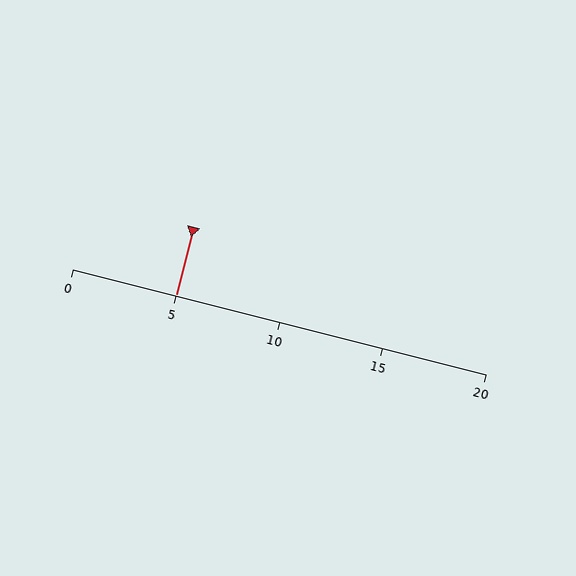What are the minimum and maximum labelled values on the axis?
The axis runs from 0 to 20.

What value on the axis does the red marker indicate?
The marker indicates approximately 5.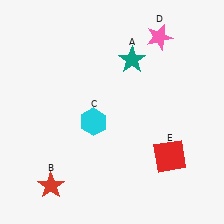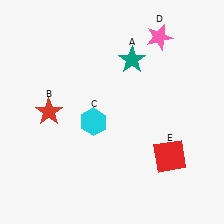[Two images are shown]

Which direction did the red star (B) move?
The red star (B) moved up.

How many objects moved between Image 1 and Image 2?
1 object moved between the two images.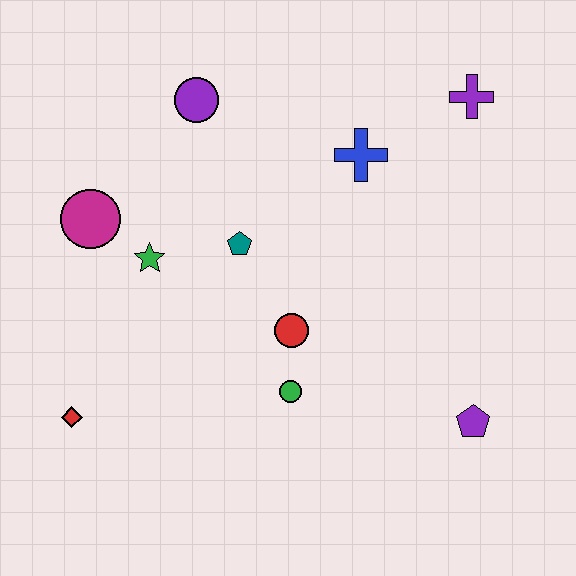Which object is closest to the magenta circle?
The green star is closest to the magenta circle.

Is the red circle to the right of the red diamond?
Yes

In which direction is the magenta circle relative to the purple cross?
The magenta circle is to the left of the purple cross.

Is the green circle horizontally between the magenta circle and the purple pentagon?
Yes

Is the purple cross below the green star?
No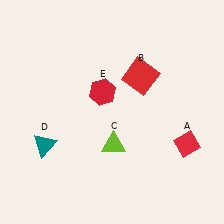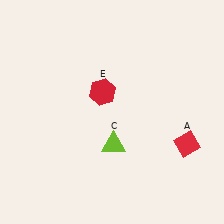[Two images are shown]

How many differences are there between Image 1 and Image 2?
There are 2 differences between the two images.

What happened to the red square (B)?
The red square (B) was removed in Image 2. It was in the top-right area of Image 1.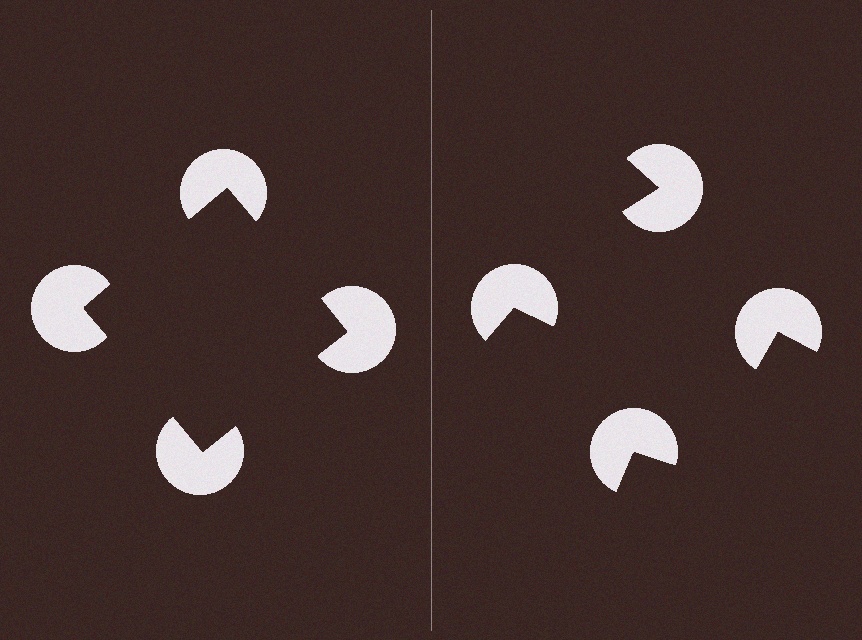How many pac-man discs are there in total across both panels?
8 — 4 on each side.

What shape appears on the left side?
An illusory square.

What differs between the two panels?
The pac-man discs are positioned identically on both sides; only the wedge orientations differ. On the left they align to a square; on the right they are misaligned.